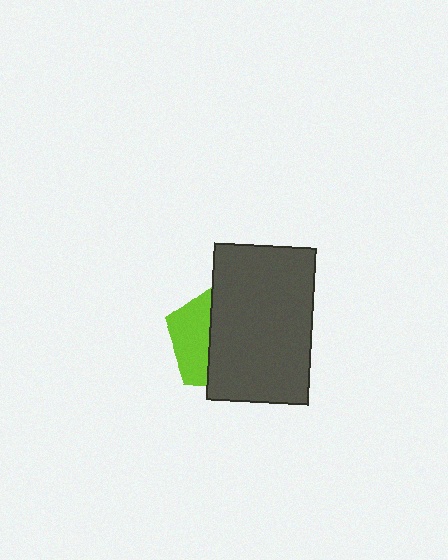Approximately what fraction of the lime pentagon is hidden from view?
Roughly 65% of the lime pentagon is hidden behind the dark gray rectangle.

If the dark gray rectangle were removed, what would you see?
You would see the complete lime pentagon.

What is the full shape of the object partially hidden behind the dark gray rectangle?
The partially hidden object is a lime pentagon.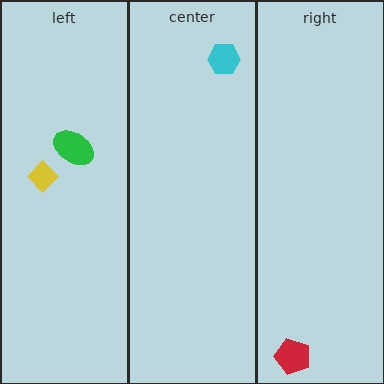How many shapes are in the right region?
1.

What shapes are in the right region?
The red pentagon.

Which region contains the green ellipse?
The left region.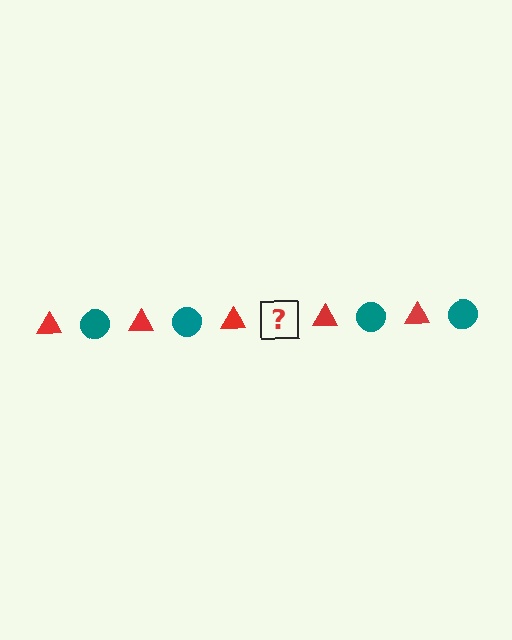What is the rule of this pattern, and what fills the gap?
The rule is that the pattern alternates between red triangle and teal circle. The gap should be filled with a teal circle.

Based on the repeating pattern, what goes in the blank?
The blank should be a teal circle.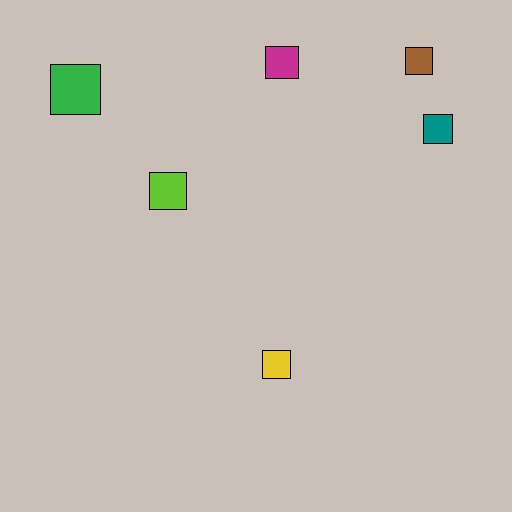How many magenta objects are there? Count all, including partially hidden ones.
There is 1 magenta object.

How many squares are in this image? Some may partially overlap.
There are 6 squares.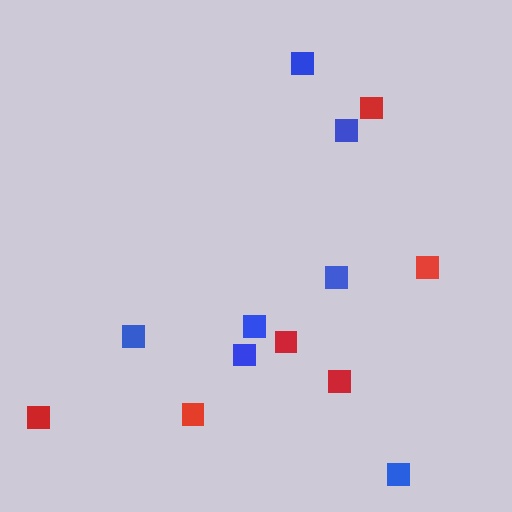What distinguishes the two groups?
There are 2 groups: one group of blue squares (7) and one group of red squares (6).